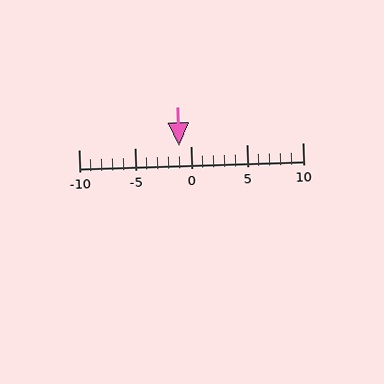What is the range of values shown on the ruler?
The ruler shows values from -10 to 10.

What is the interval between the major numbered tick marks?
The major tick marks are spaced 5 units apart.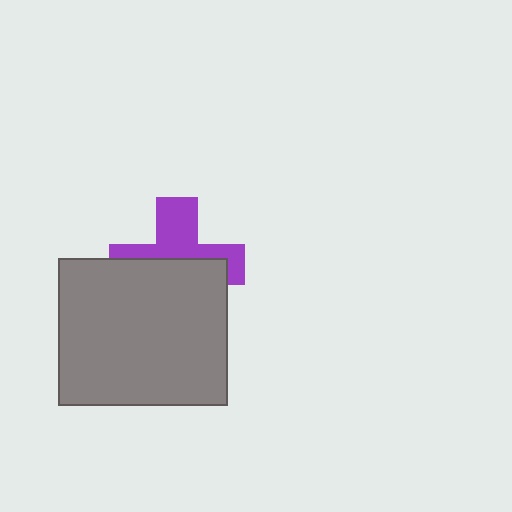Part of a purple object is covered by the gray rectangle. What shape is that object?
It is a cross.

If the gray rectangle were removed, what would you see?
You would see the complete purple cross.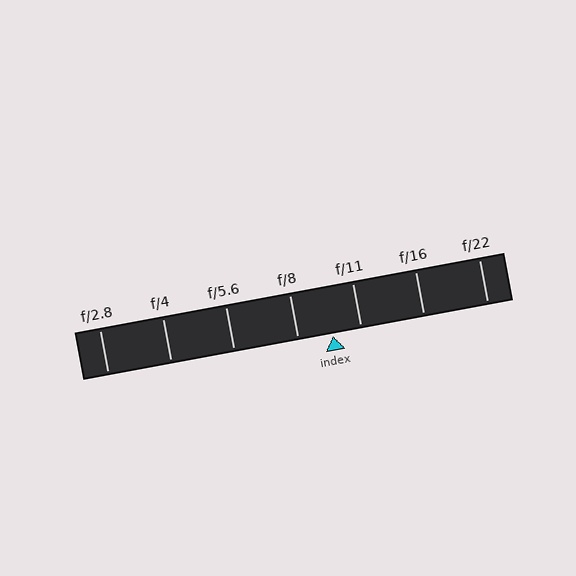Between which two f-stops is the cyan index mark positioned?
The index mark is between f/8 and f/11.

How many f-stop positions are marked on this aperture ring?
There are 7 f-stop positions marked.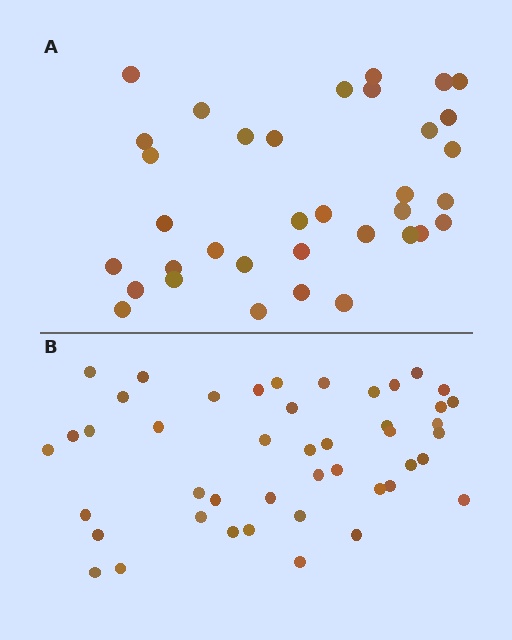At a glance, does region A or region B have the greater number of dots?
Region B (the bottom region) has more dots.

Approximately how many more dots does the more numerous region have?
Region B has roughly 10 or so more dots than region A.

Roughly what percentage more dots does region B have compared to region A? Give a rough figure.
About 30% more.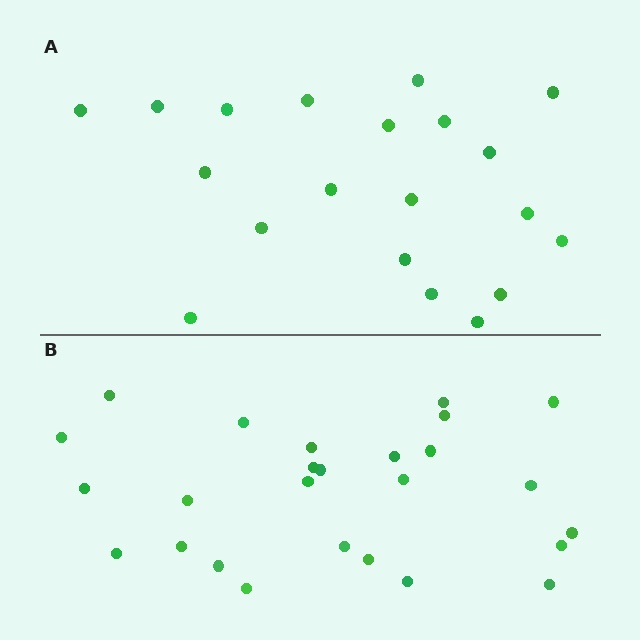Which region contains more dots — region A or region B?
Region B (the bottom region) has more dots.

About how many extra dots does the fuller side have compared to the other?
Region B has about 6 more dots than region A.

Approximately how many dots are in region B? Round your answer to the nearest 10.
About 30 dots. (The exact count is 26, which rounds to 30.)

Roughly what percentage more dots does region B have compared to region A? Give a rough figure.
About 30% more.